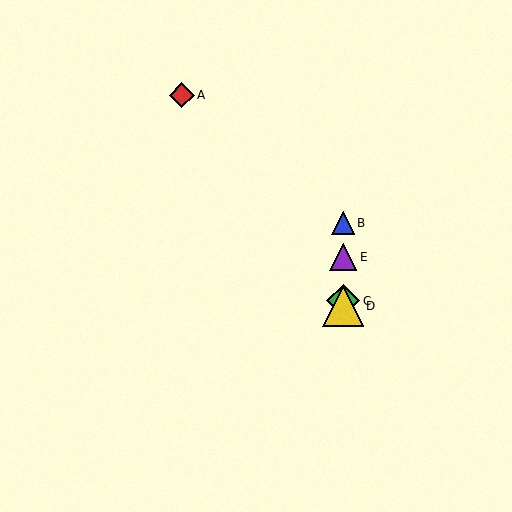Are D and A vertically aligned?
No, D is at x≈343 and A is at x≈182.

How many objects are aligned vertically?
4 objects (B, C, D, E) are aligned vertically.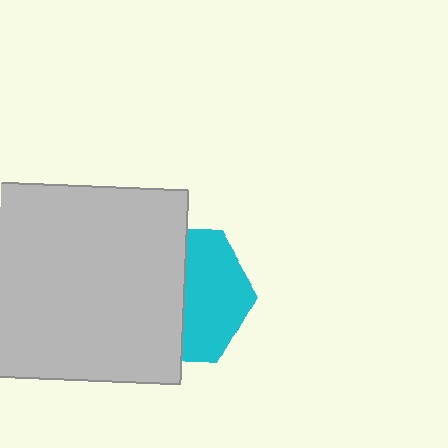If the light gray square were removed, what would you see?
You would see the complete cyan hexagon.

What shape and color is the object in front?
The object in front is a light gray square.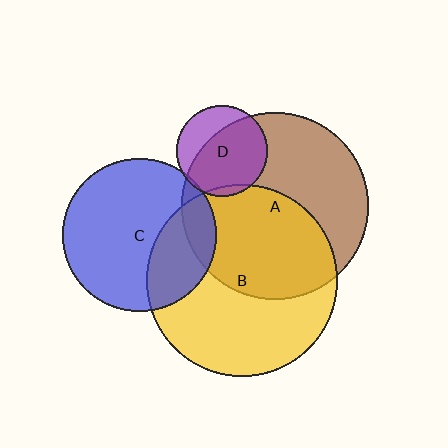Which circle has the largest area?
Circle B (yellow).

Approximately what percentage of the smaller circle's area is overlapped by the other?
Approximately 5%.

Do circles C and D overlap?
Yes.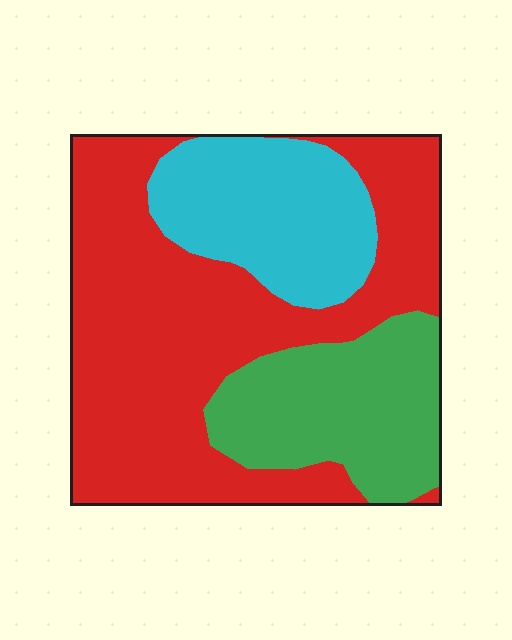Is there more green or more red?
Red.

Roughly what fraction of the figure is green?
Green takes up about one quarter (1/4) of the figure.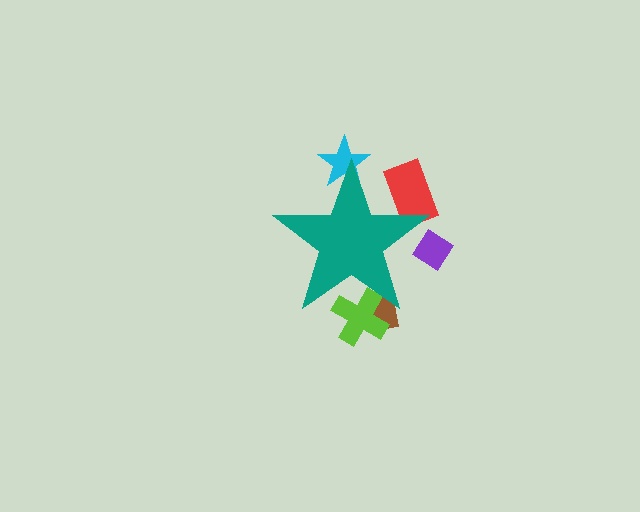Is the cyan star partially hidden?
Yes, the cyan star is partially hidden behind the teal star.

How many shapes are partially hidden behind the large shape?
5 shapes are partially hidden.